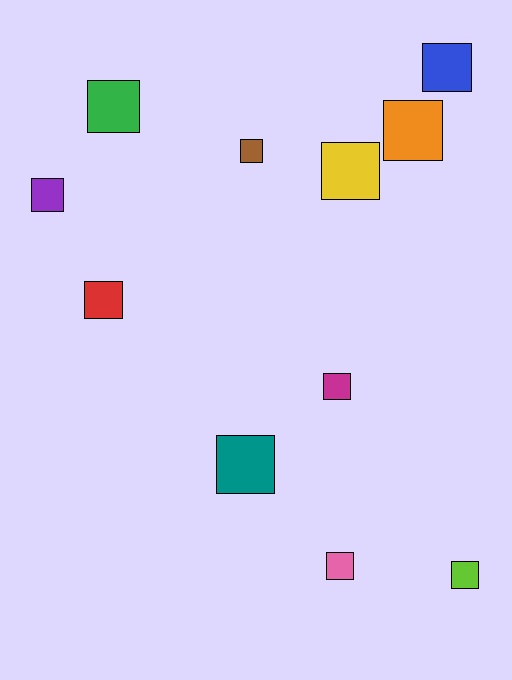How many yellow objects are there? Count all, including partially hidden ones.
There is 1 yellow object.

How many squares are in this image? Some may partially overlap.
There are 11 squares.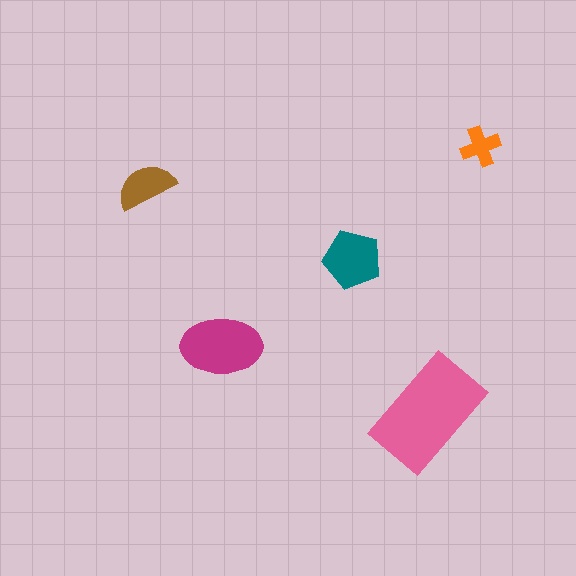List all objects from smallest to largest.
The orange cross, the brown semicircle, the teal pentagon, the magenta ellipse, the pink rectangle.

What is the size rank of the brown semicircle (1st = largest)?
4th.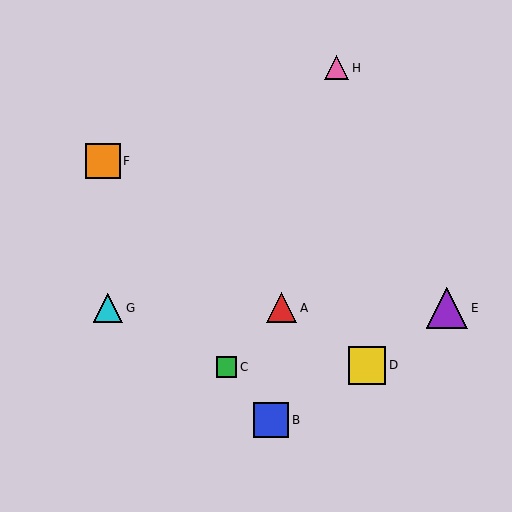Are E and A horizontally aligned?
Yes, both are at y≈308.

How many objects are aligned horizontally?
3 objects (A, E, G) are aligned horizontally.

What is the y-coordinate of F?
Object F is at y≈161.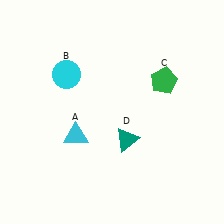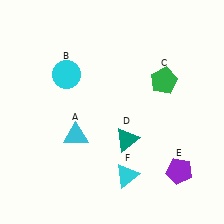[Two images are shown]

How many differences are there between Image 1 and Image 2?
There are 2 differences between the two images.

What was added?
A purple pentagon (E), a cyan triangle (F) were added in Image 2.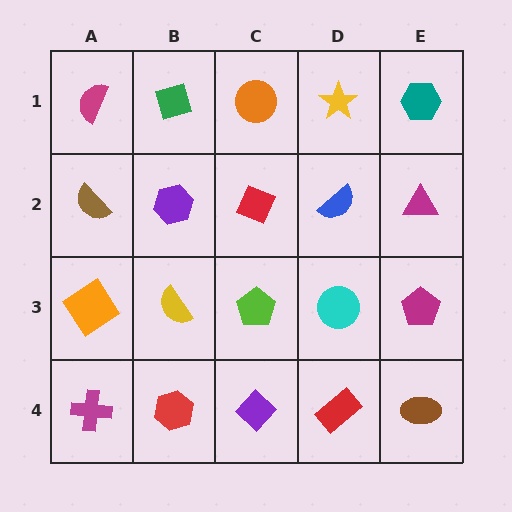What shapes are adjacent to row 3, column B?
A purple hexagon (row 2, column B), a red hexagon (row 4, column B), an orange diamond (row 3, column A), a lime pentagon (row 3, column C).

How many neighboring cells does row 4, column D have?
3.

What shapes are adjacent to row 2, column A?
A magenta semicircle (row 1, column A), an orange diamond (row 3, column A), a purple hexagon (row 2, column B).